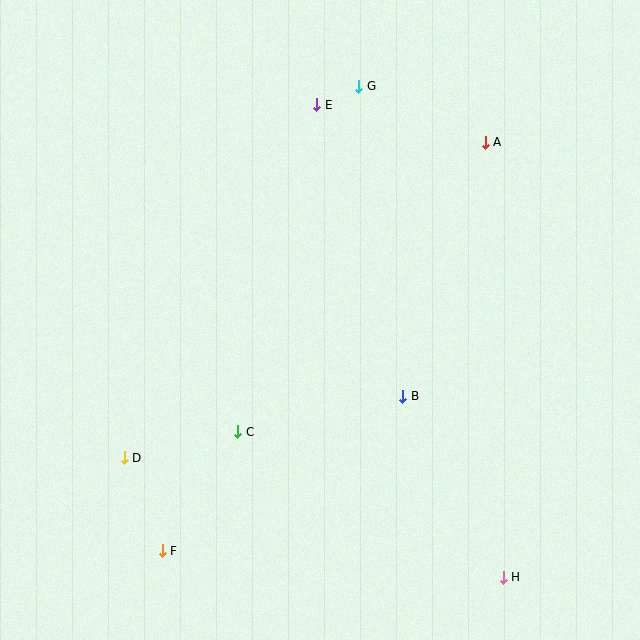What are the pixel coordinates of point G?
Point G is at (359, 86).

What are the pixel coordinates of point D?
Point D is at (124, 458).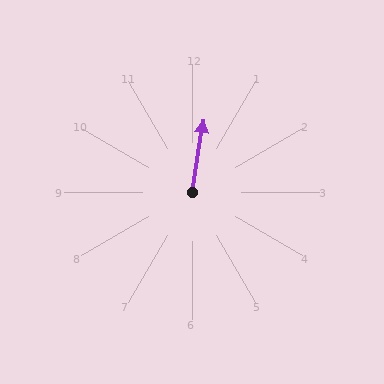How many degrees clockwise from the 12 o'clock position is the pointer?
Approximately 9 degrees.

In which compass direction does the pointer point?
North.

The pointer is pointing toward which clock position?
Roughly 12 o'clock.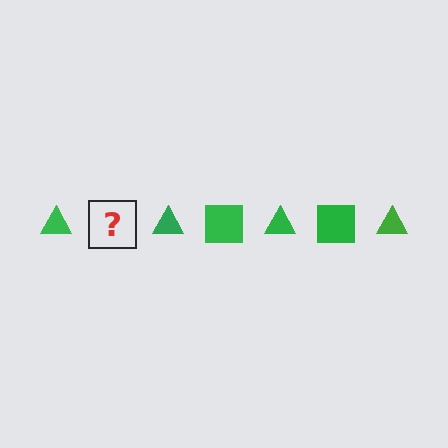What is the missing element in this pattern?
The missing element is a green square.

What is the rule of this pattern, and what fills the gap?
The rule is that the pattern cycles through triangle, square shapes in green. The gap should be filled with a green square.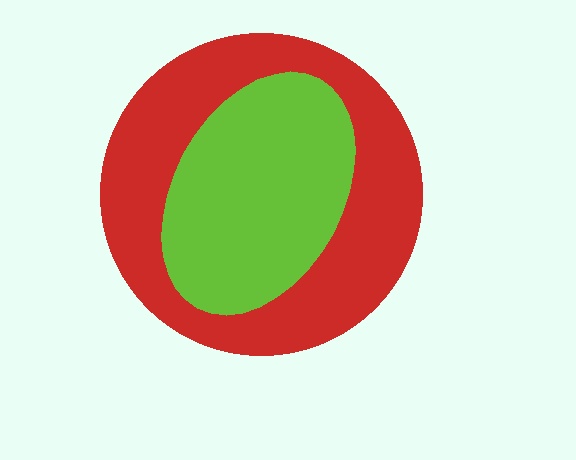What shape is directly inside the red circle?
The lime ellipse.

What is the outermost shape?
The red circle.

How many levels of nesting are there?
2.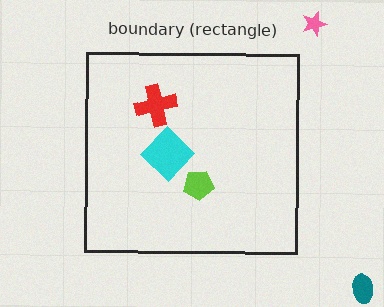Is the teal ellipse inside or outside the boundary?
Outside.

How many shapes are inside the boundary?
3 inside, 2 outside.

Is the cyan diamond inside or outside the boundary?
Inside.